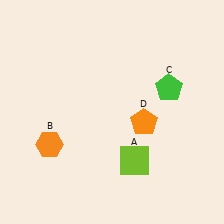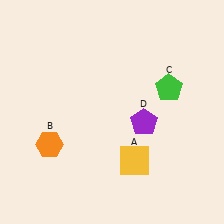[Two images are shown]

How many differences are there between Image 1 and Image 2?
There are 2 differences between the two images.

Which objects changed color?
A changed from lime to yellow. D changed from orange to purple.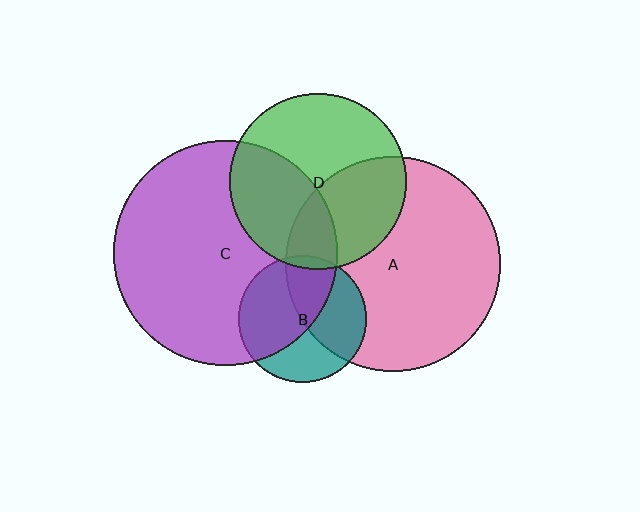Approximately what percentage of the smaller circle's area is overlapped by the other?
Approximately 45%.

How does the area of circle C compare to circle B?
Approximately 3.1 times.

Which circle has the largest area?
Circle C (purple).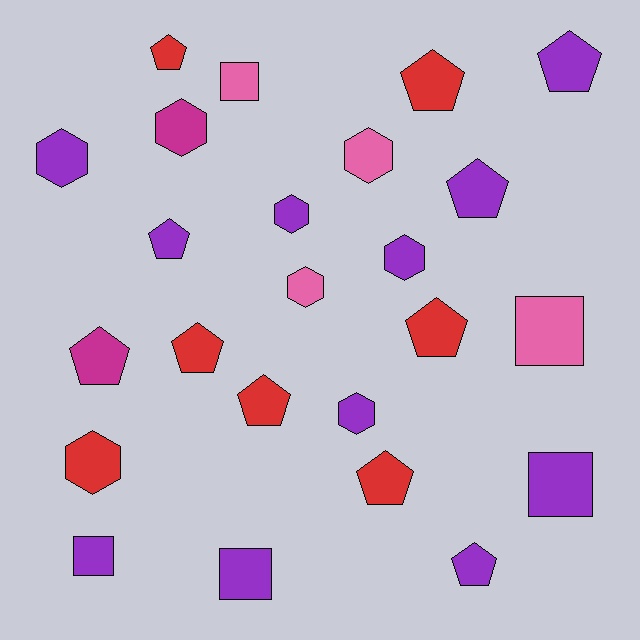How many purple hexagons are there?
There are 4 purple hexagons.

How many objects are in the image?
There are 24 objects.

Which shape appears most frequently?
Pentagon, with 11 objects.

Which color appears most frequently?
Purple, with 11 objects.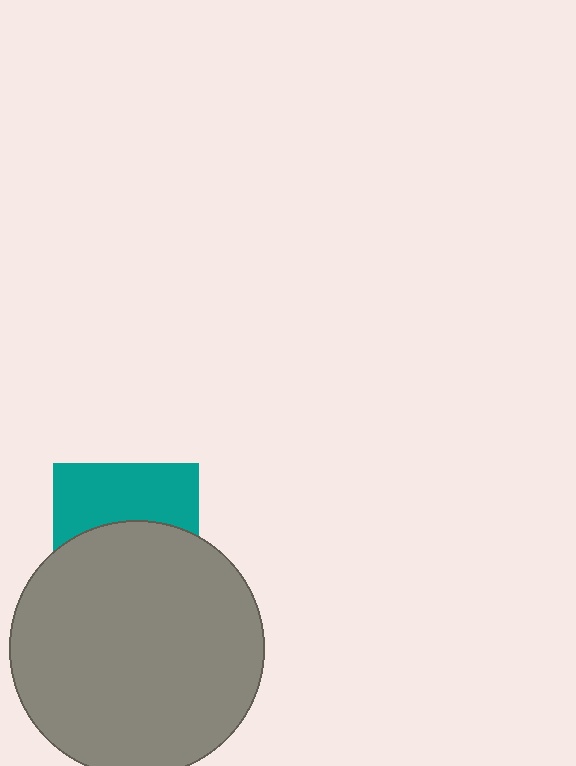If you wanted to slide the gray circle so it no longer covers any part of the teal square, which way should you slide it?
Slide it down — that is the most direct way to separate the two shapes.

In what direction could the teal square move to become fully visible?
The teal square could move up. That would shift it out from behind the gray circle entirely.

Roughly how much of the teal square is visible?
A small part of it is visible (roughly 44%).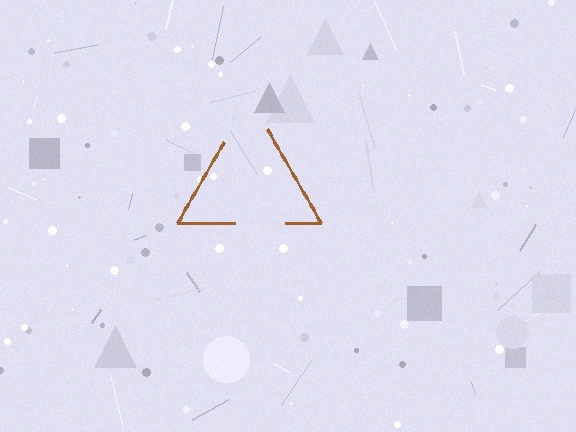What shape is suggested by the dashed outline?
The dashed outline suggests a triangle.